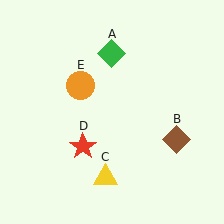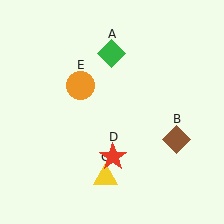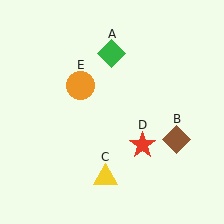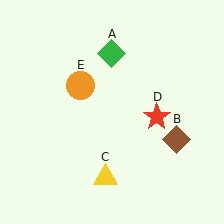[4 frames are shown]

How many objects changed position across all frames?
1 object changed position: red star (object D).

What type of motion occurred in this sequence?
The red star (object D) rotated counterclockwise around the center of the scene.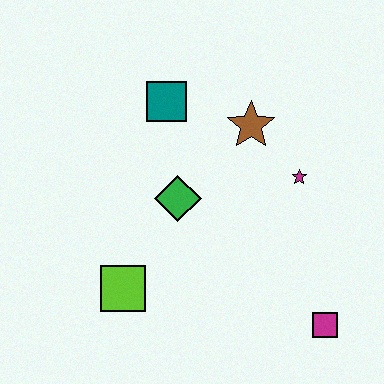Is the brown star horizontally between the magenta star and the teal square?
Yes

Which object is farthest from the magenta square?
The teal square is farthest from the magenta square.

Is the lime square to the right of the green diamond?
No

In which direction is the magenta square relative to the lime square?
The magenta square is to the right of the lime square.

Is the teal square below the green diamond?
No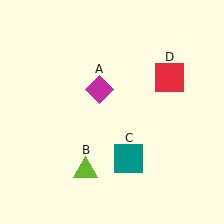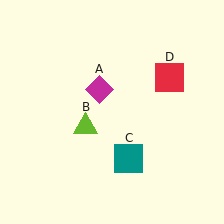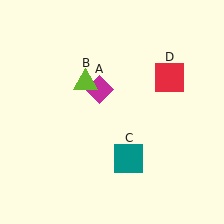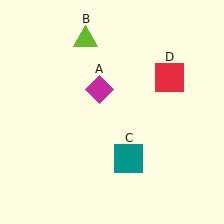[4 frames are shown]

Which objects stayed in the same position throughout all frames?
Magenta diamond (object A) and teal square (object C) and red square (object D) remained stationary.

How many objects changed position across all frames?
1 object changed position: lime triangle (object B).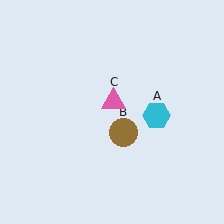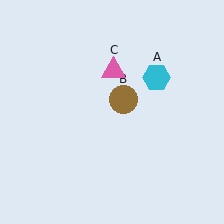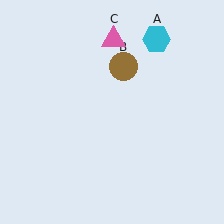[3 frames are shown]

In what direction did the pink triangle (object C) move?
The pink triangle (object C) moved up.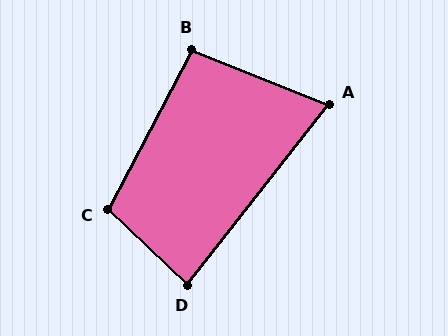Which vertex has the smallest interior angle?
A, at approximately 74 degrees.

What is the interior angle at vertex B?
Approximately 96 degrees (obtuse).